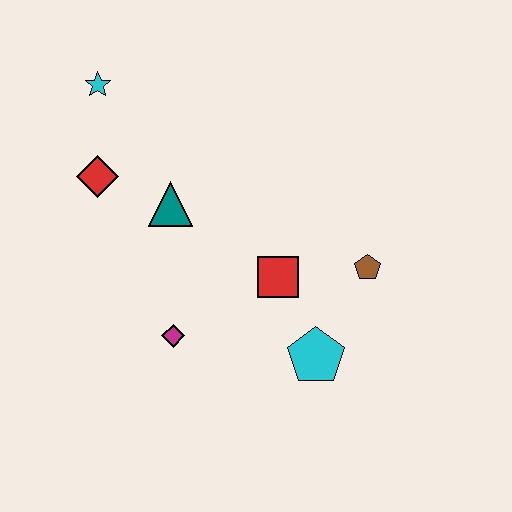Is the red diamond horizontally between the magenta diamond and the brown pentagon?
No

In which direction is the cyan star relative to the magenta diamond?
The cyan star is above the magenta diamond.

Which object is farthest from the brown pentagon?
The cyan star is farthest from the brown pentagon.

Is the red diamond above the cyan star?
No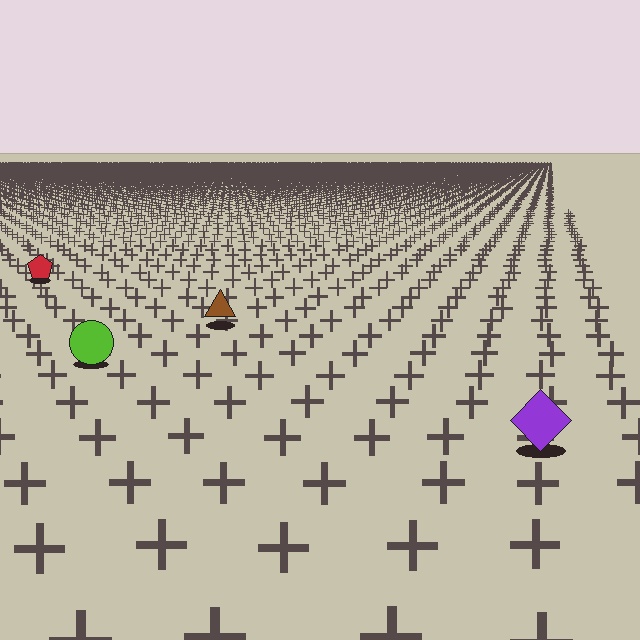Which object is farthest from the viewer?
The red pentagon is farthest from the viewer. It appears smaller and the ground texture around it is denser.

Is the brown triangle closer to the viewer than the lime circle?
No. The lime circle is closer — you can tell from the texture gradient: the ground texture is coarser near it.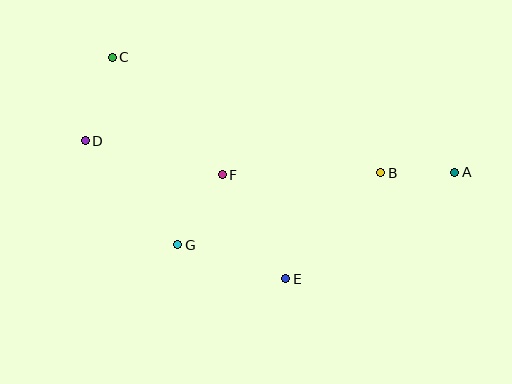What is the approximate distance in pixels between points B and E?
The distance between B and E is approximately 142 pixels.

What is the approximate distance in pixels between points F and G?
The distance between F and G is approximately 83 pixels.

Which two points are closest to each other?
Points A and B are closest to each other.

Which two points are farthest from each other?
Points A and D are farthest from each other.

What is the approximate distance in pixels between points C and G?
The distance between C and G is approximately 198 pixels.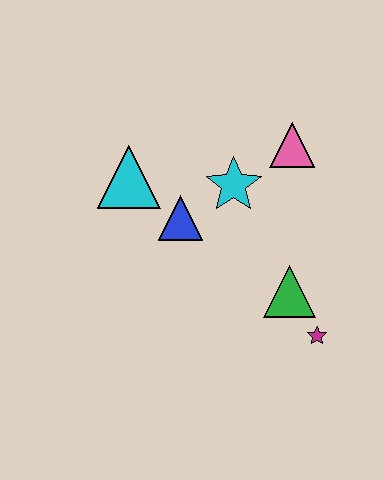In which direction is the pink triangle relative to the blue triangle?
The pink triangle is to the right of the blue triangle.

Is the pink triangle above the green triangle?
Yes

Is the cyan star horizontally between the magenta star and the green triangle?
No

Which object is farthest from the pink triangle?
The magenta star is farthest from the pink triangle.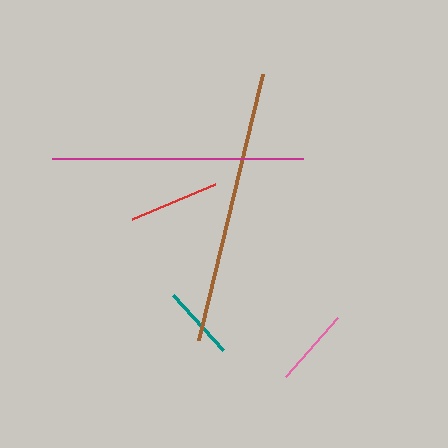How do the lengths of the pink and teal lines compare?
The pink and teal lines are approximately the same length.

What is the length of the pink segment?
The pink segment is approximately 79 pixels long.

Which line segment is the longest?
The brown line is the longest at approximately 273 pixels.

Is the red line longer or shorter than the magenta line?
The magenta line is longer than the red line.